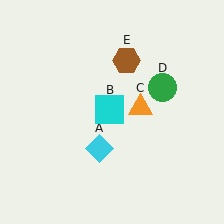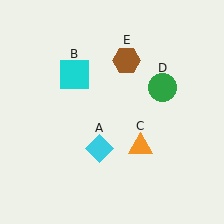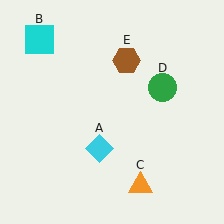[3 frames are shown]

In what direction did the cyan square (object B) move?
The cyan square (object B) moved up and to the left.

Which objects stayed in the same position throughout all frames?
Cyan diamond (object A) and green circle (object D) and brown hexagon (object E) remained stationary.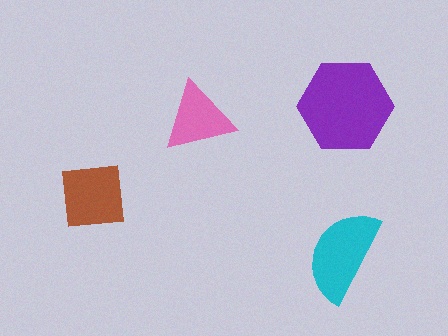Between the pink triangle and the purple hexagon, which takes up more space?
The purple hexagon.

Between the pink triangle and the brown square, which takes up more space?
The brown square.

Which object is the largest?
The purple hexagon.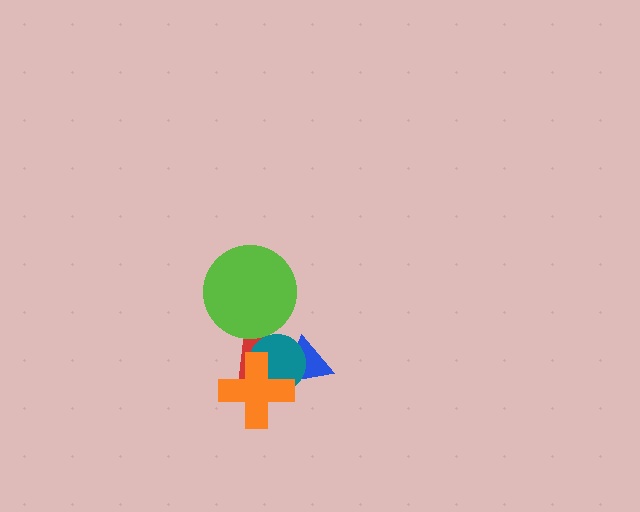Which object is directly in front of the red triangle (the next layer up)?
The teal circle is directly in front of the red triangle.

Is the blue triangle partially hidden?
Yes, it is partially covered by another shape.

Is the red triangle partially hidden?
Yes, it is partially covered by another shape.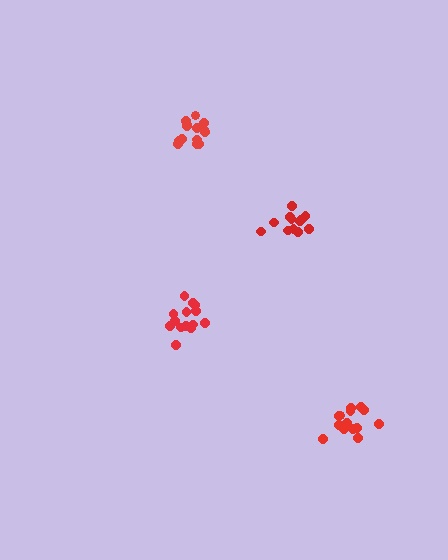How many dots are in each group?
Group 1: 14 dots, Group 2: 14 dots, Group 3: 12 dots, Group 4: 14 dots (54 total).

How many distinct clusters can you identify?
There are 4 distinct clusters.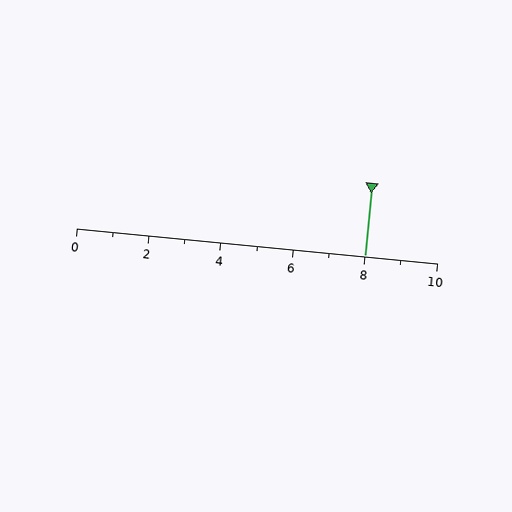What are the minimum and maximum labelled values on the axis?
The axis runs from 0 to 10.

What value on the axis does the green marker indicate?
The marker indicates approximately 8.